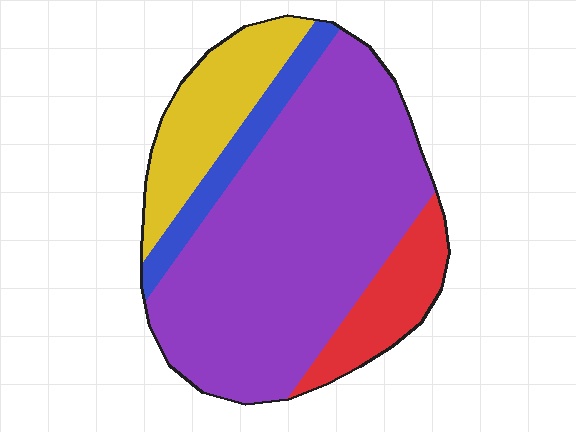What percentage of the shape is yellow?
Yellow covers roughly 15% of the shape.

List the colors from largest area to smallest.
From largest to smallest: purple, yellow, red, blue.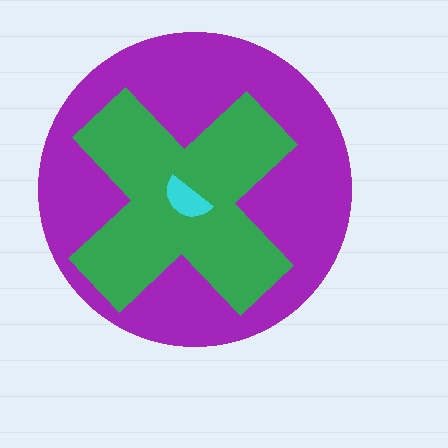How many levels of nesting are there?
3.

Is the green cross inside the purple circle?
Yes.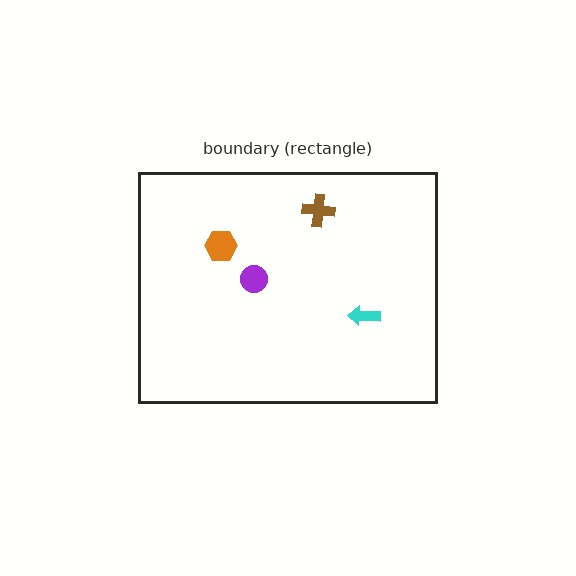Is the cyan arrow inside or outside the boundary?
Inside.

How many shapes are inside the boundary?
4 inside, 0 outside.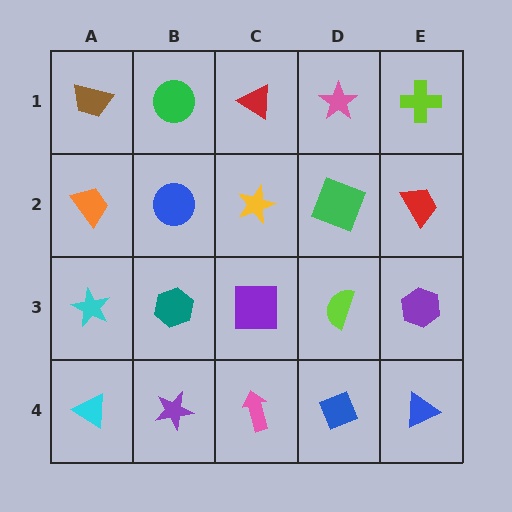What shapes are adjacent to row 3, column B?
A blue circle (row 2, column B), a purple star (row 4, column B), a cyan star (row 3, column A), a purple square (row 3, column C).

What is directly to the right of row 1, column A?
A green circle.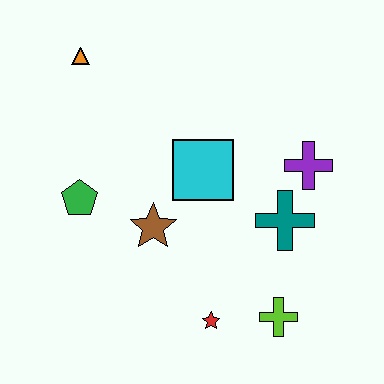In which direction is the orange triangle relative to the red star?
The orange triangle is above the red star.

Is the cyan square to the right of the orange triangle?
Yes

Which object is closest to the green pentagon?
The brown star is closest to the green pentagon.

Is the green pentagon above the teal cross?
Yes